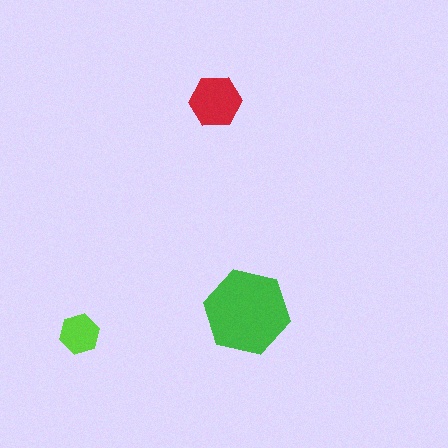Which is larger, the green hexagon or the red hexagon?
The green one.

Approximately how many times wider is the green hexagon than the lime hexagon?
About 2 times wider.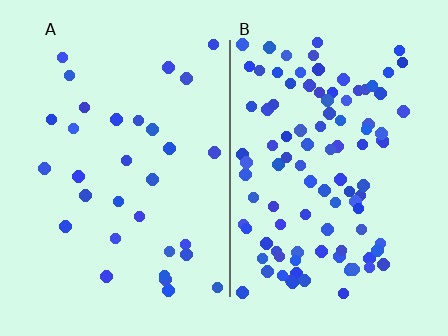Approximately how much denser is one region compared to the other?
Approximately 3.2× — region B over region A.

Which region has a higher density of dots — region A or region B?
B (the right).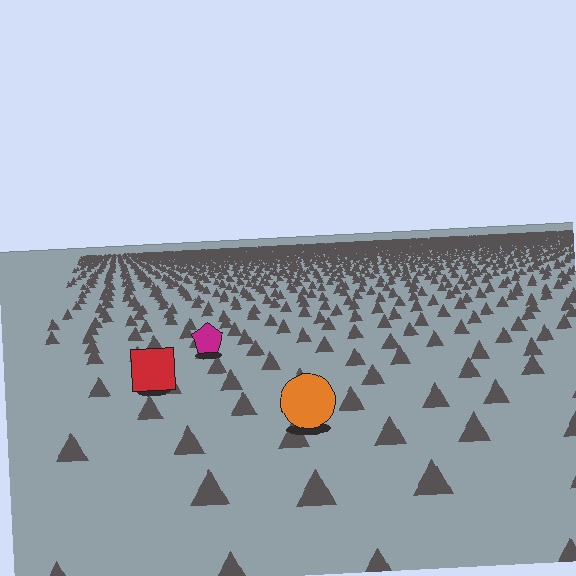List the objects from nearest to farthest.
From nearest to farthest: the orange circle, the red square, the magenta pentagon.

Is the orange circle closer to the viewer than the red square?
Yes. The orange circle is closer — you can tell from the texture gradient: the ground texture is coarser near it.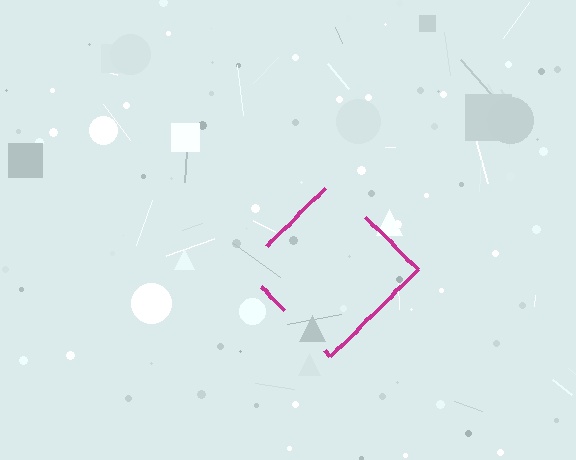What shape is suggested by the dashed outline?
The dashed outline suggests a diamond.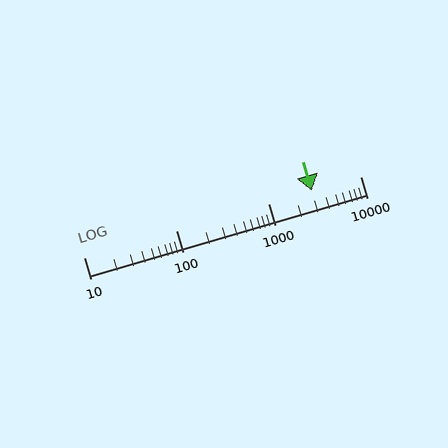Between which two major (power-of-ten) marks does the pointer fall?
The pointer is between 1000 and 10000.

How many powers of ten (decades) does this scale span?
The scale spans 3 decades, from 10 to 10000.